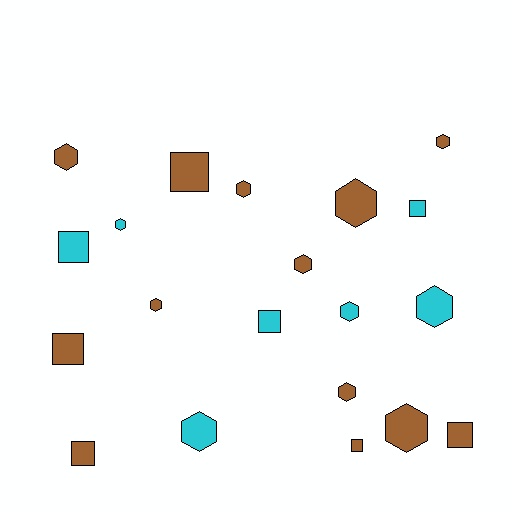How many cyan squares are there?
There are 3 cyan squares.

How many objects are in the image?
There are 20 objects.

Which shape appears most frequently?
Hexagon, with 12 objects.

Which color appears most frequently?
Brown, with 13 objects.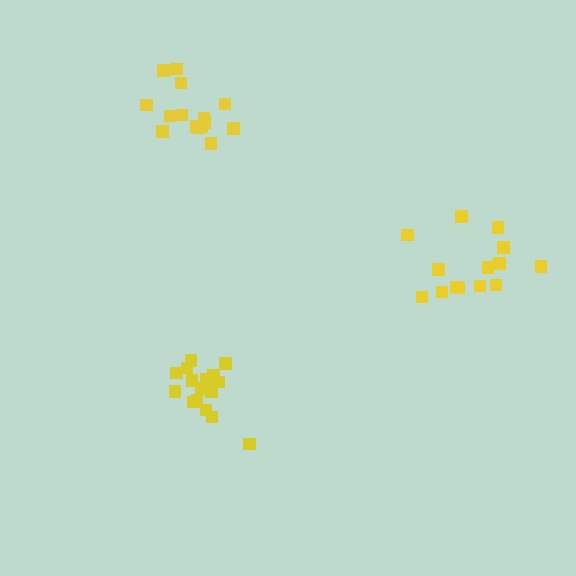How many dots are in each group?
Group 1: 14 dots, Group 2: 16 dots, Group 3: 15 dots (45 total).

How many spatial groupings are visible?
There are 3 spatial groupings.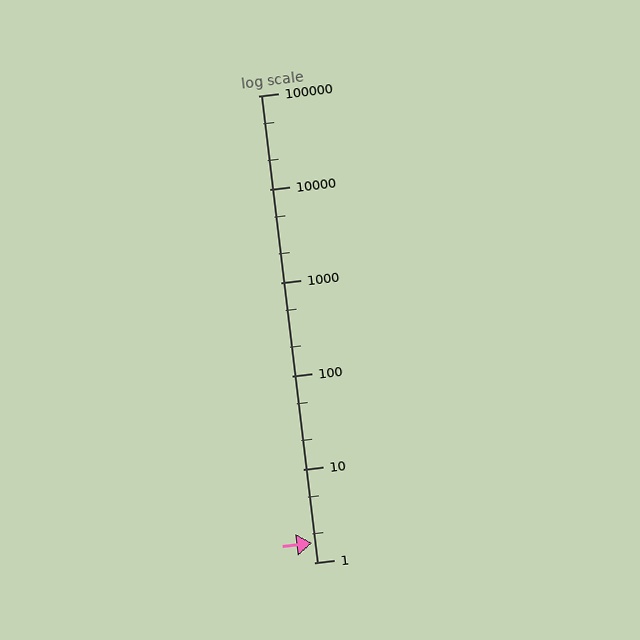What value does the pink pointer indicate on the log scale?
The pointer indicates approximately 1.6.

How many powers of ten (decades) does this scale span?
The scale spans 5 decades, from 1 to 100000.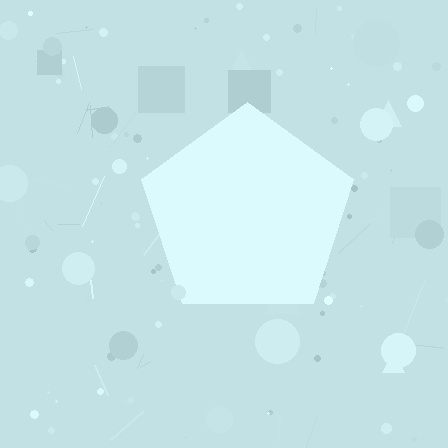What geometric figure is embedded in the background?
A pentagon is embedded in the background.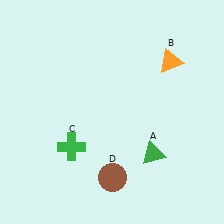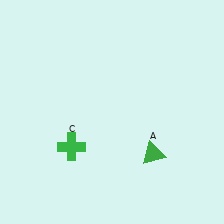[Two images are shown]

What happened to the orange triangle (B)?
The orange triangle (B) was removed in Image 2. It was in the top-right area of Image 1.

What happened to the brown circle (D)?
The brown circle (D) was removed in Image 2. It was in the bottom-right area of Image 1.